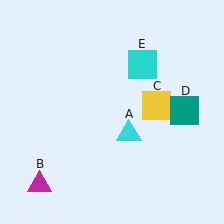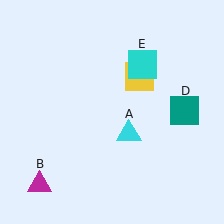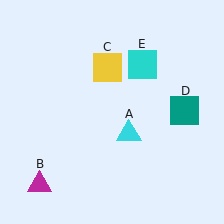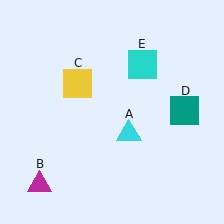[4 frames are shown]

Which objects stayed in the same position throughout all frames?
Cyan triangle (object A) and magenta triangle (object B) and teal square (object D) and cyan square (object E) remained stationary.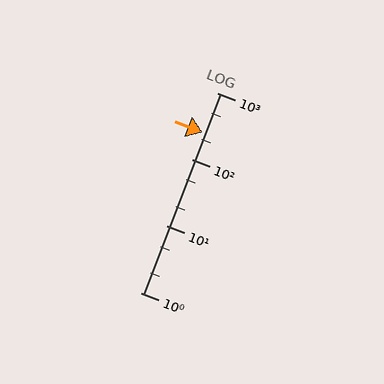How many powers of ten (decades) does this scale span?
The scale spans 3 decades, from 1 to 1000.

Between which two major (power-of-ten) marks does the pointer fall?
The pointer is between 100 and 1000.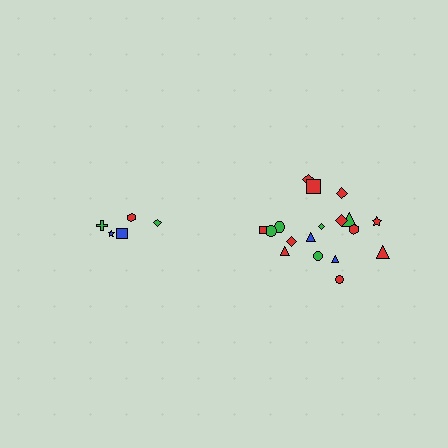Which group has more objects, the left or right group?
The right group.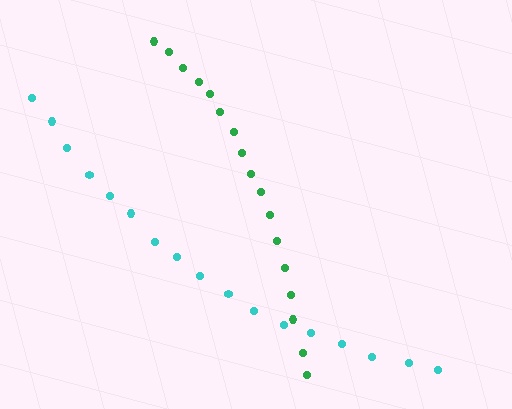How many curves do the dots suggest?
There are 2 distinct paths.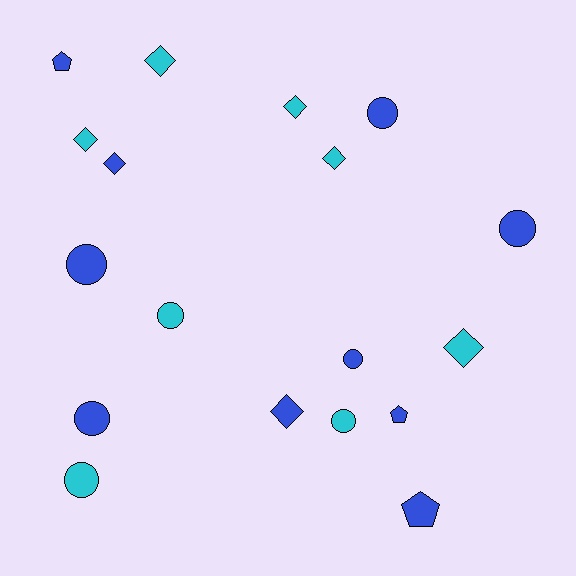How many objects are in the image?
There are 18 objects.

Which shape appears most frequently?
Circle, with 8 objects.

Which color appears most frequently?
Blue, with 10 objects.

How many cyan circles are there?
There are 3 cyan circles.